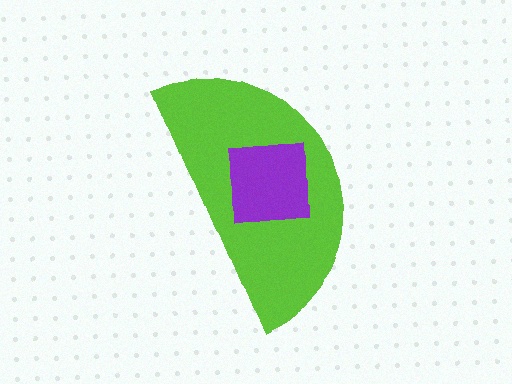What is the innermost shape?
The purple square.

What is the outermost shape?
The lime semicircle.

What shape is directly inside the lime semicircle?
The purple square.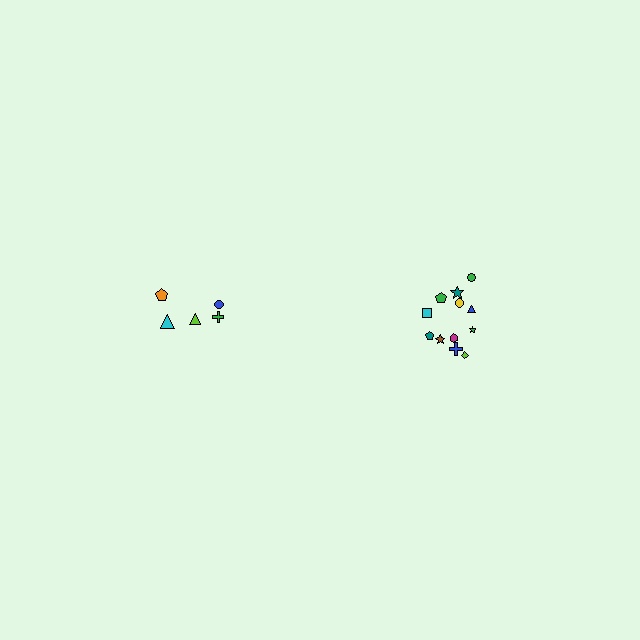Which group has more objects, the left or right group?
The right group.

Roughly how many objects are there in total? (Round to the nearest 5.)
Roughly 15 objects in total.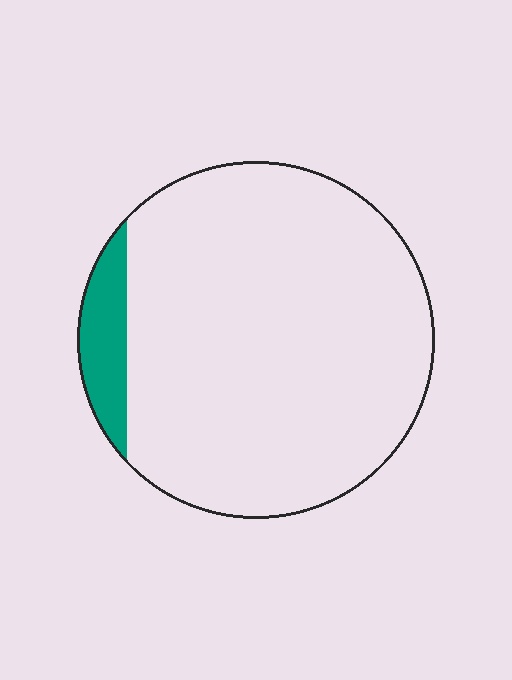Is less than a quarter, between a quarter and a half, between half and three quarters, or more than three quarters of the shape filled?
Less than a quarter.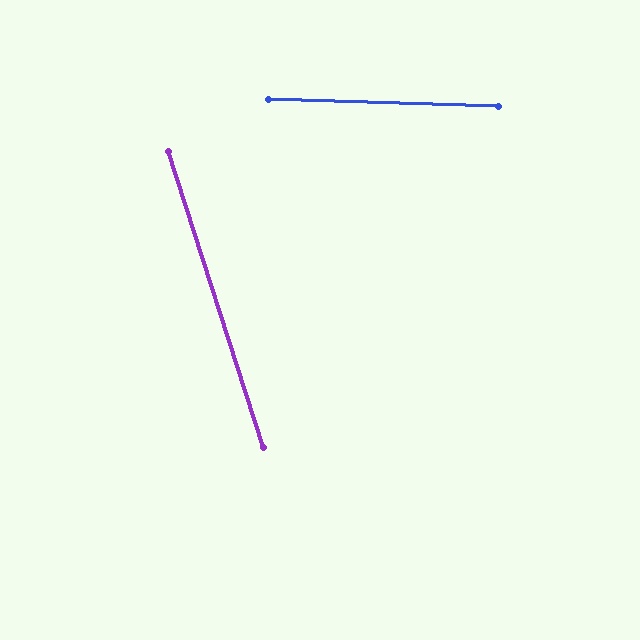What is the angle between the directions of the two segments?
Approximately 70 degrees.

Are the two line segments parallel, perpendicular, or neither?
Neither parallel nor perpendicular — they differ by about 70°.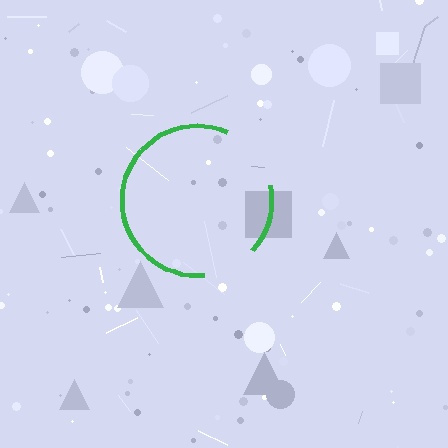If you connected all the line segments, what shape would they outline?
They would outline a circle.